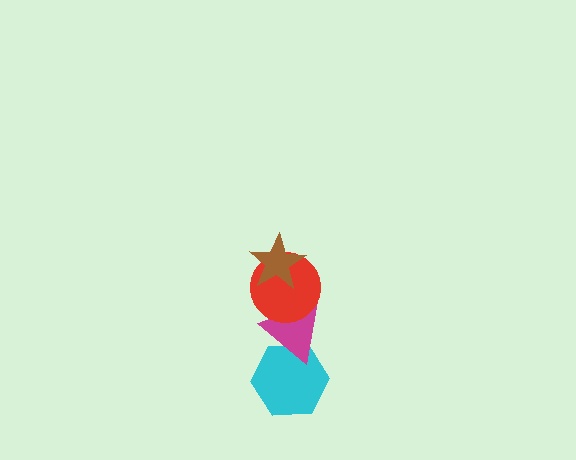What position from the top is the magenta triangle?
The magenta triangle is 3rd from the top.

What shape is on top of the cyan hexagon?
The magenta triangle is on top of the cyan hexagon.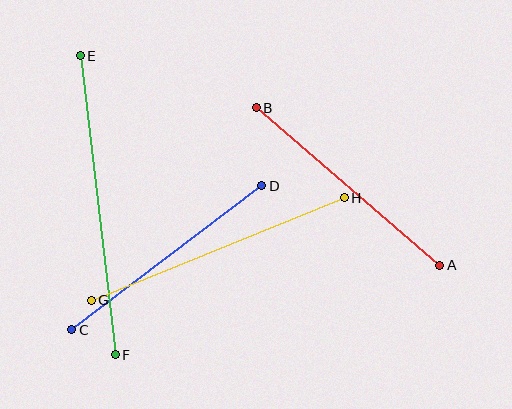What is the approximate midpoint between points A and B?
The midpoint is at approximately (348, 187) pixels.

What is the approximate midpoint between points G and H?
The midpoint is at approximately (218, 249) pixels.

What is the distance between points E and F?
The distance is approximately 301 pixels.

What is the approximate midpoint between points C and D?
The midpoint is at approximately (167, 258) pixels.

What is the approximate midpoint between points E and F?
The midpoint is at approximately (98, 205) pixels.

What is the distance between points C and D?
The distance is approximately 238 pixels.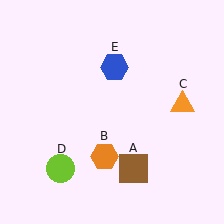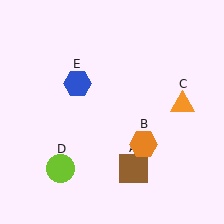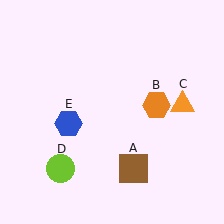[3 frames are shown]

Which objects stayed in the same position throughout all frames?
Brown square (object A) and orange triangle (object C) and lime circle (object D) remained stationary.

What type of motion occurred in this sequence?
The orange hexagon (object B), blue hexagon (object E) rotated counterclockwise around the center of the scene.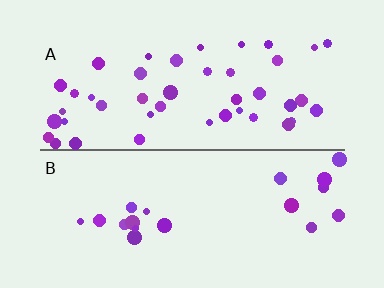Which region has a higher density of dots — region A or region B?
A (the top).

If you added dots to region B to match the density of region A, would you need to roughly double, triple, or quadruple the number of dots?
Approximately double.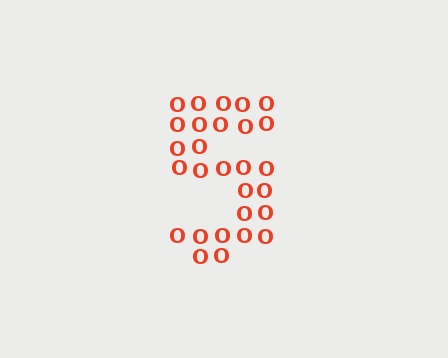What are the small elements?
The small elements are letter O's.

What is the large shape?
The large shape is the digit 5.